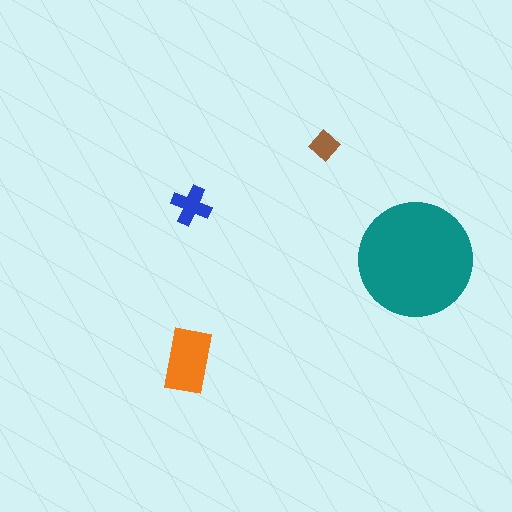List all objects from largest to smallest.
The teal circle, the orange rectangle, the blue cross, the brown diamond.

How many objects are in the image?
There are 4 objects in the image.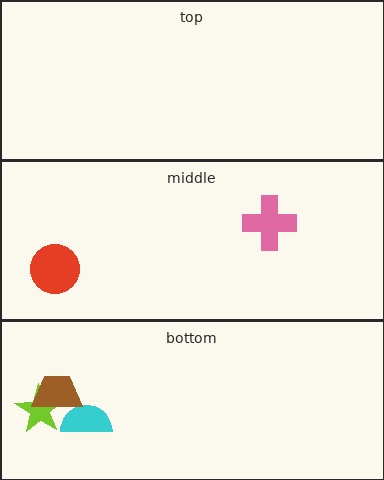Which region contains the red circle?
The middle region.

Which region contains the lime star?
The bottom region.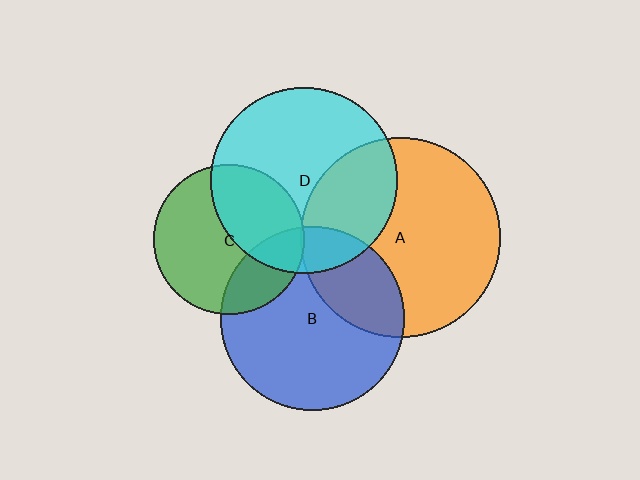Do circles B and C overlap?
Yes.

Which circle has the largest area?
Circle A (orange).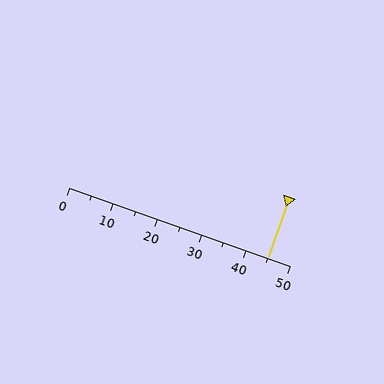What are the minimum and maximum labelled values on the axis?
The axis runs from 0 to 50.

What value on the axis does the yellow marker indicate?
The marker indicates approximately 45.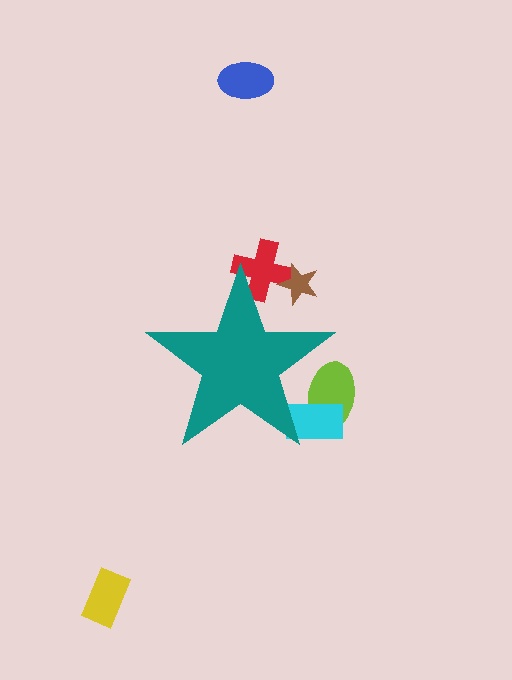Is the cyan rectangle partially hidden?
Yes, the cyan rectangle is partially hidden behind the teal star.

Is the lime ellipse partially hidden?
Yes, the lime ellipse is partially hidden behind the teal star.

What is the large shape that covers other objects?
A teal star.